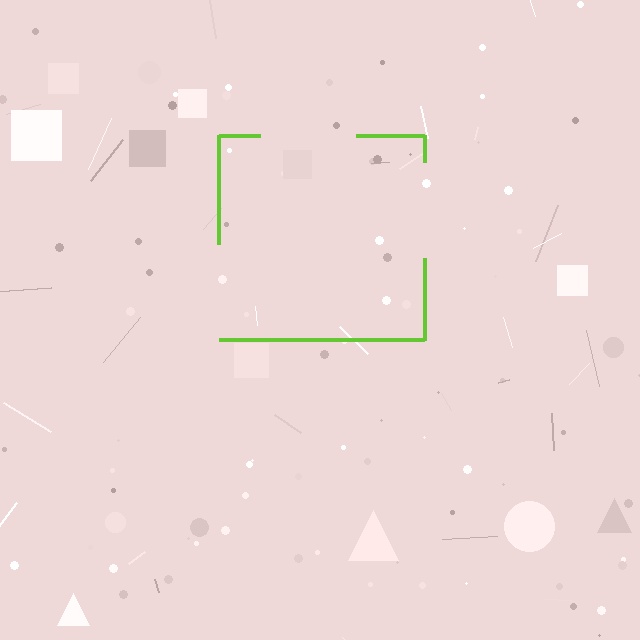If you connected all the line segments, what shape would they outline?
They would outline a square.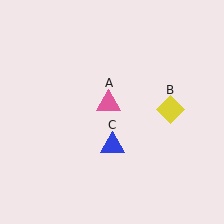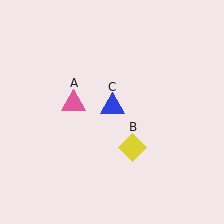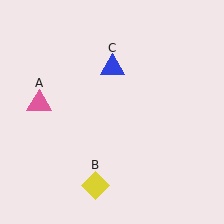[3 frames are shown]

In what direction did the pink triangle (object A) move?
The pink triangle (object A) moved left.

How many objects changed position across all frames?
3 objects changed position: pink triangle (object A), yellow diamond (object B), blue triangle (object C).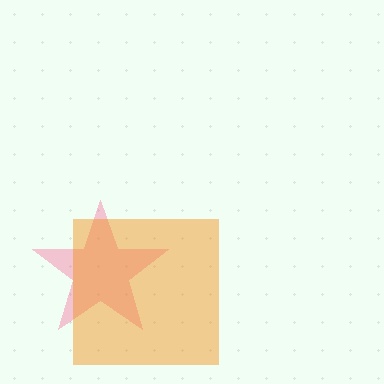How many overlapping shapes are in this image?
There are 2 overlapping shapes in the image.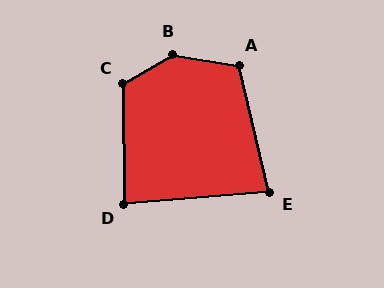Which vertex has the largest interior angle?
B, at approximately 140 degrees.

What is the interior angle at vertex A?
Approximately 113 degrees (obtuse).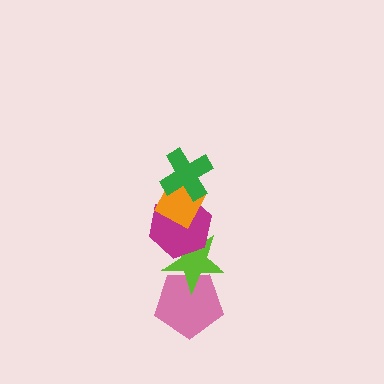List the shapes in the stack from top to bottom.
From top to bottom: the green cross, the orange diamond, the magenta hexagon, the lime star, the pink pentagon.